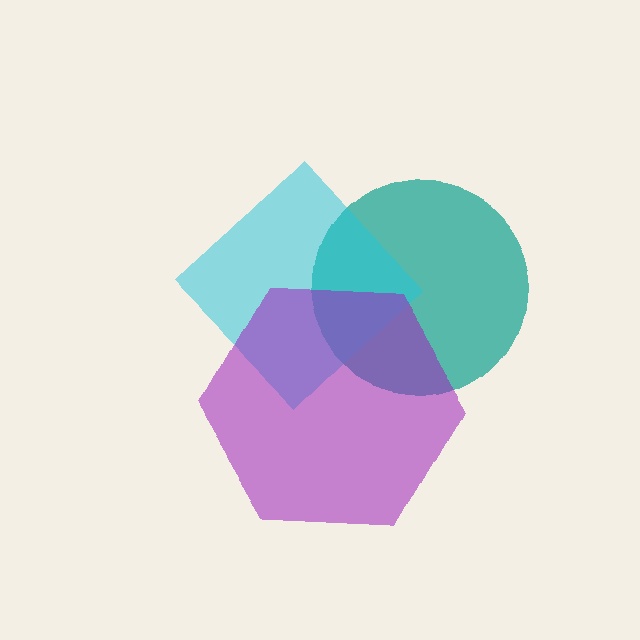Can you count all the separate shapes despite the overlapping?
Yes, there are 3 separate shapes.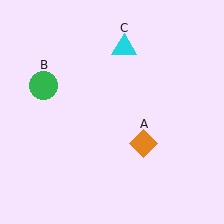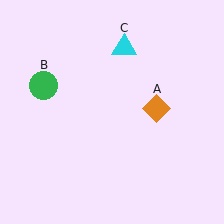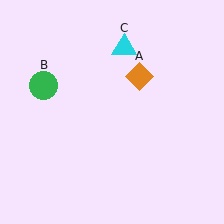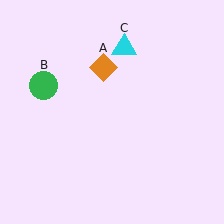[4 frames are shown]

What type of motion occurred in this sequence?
The orange diamond (object A) rotated counterclockwise around the center of the scene.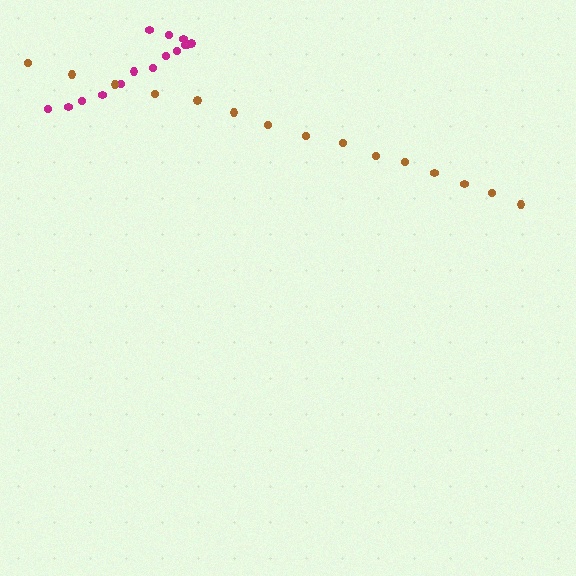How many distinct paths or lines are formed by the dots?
There are 2 distinct paths.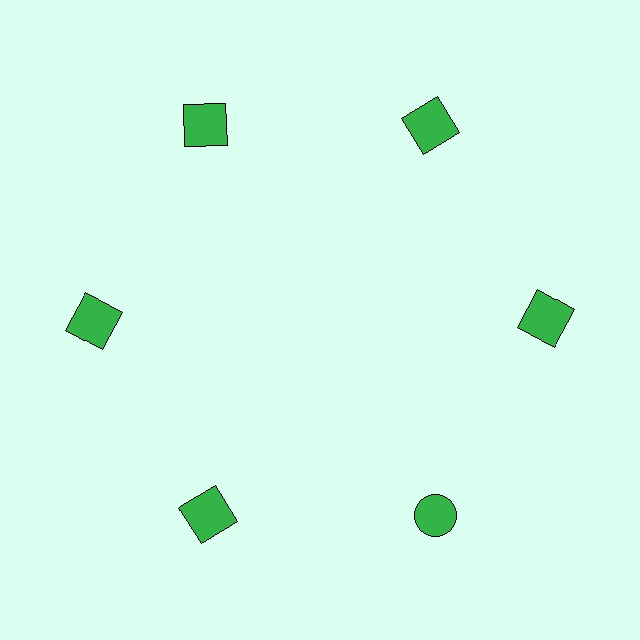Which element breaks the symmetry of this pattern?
The green circle at roughly the 5 o'clock position breaks the symmetry. All other shapes are green squares.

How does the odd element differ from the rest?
It has a different shape: circle instead of square.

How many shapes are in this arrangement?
There are 6 shapes arranged in a ring pattern.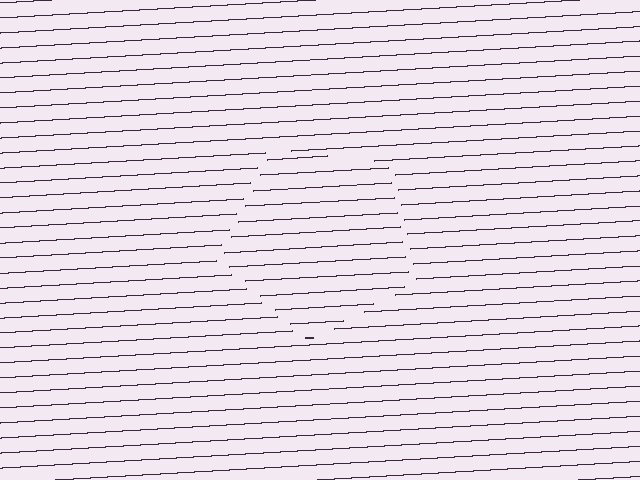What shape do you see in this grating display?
An illusory pentagon. The interior of the shape contains the same grating, shifted by half a period — the contour is defined by the phase discontinuity where line-ends from the inner and outer gratings abut.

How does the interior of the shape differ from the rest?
The interior of the shape contains the same grating, shifted by half a period — the contour is defined by the phase discontinuity where line-ends from the inner and outer gratings abut.